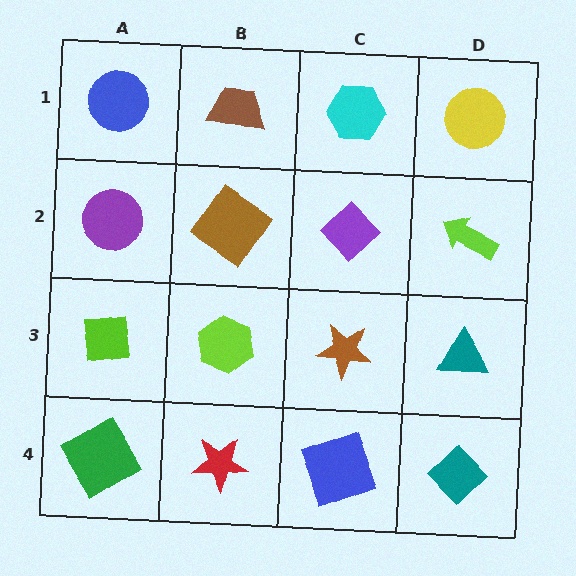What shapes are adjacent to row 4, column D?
A teal triangle (row 3, column D), a blue square (row 4, column C).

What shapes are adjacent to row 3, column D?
A lime arrow (row 2, column D), a teal diamond (row 4, column D), a brown star (row 3, column C).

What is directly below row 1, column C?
A purple diamond.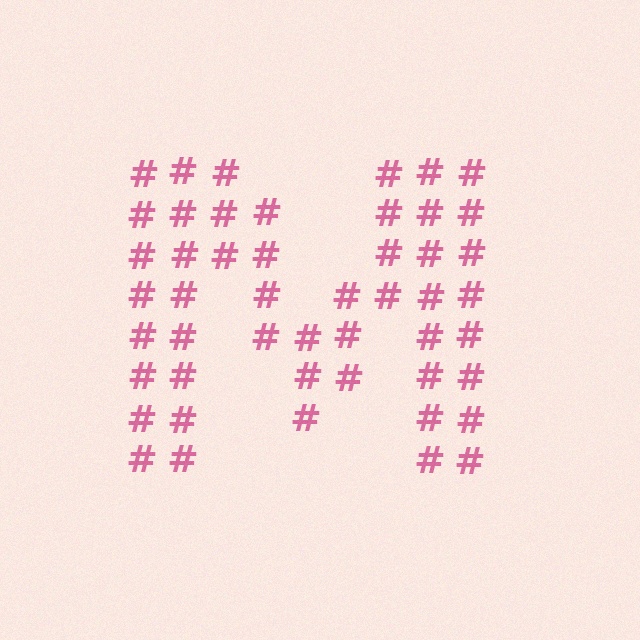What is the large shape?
The large shape is the letter M.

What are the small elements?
The small elements are hash symbols.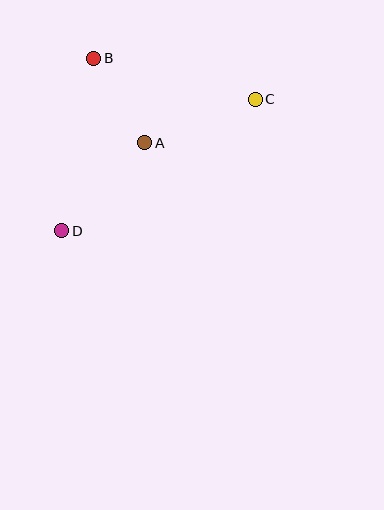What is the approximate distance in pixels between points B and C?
The distance between B and C is approximately 166 pixels.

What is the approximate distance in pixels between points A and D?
The distance between A and D is approximately 121 pixels.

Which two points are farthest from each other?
Points C and D are farthest from each other.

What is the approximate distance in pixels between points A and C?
The distance between A and C is approximately 119 pixels.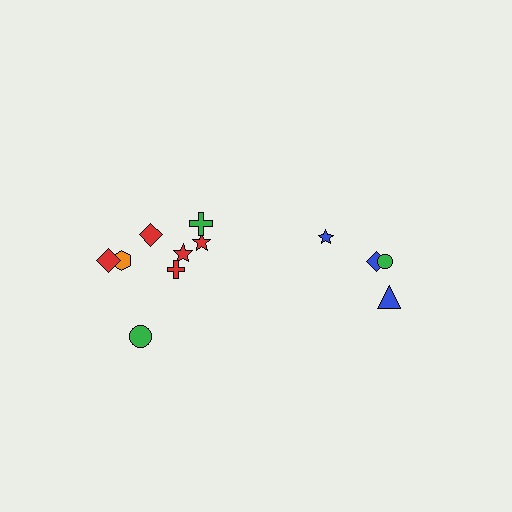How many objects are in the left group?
There are 8 objects.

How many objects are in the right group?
There are 4 objects.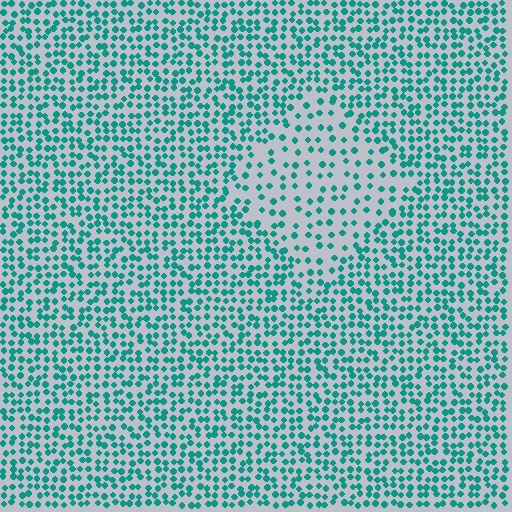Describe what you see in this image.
The image contains small teal elements arranged at two different densities. A diamond-shaped region is visible where the elements are less densely packed than the surrounding area.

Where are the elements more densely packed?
The elements are more densely packed outside the diamond boundary.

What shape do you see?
I see a diamond.